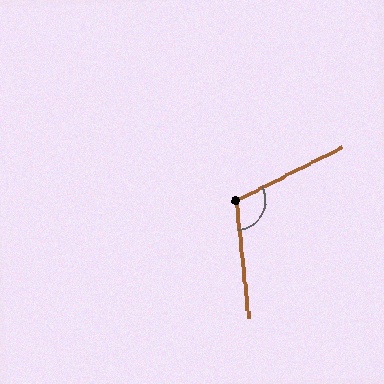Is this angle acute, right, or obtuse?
It is obtuse.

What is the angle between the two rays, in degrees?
Approximately 111 degrees.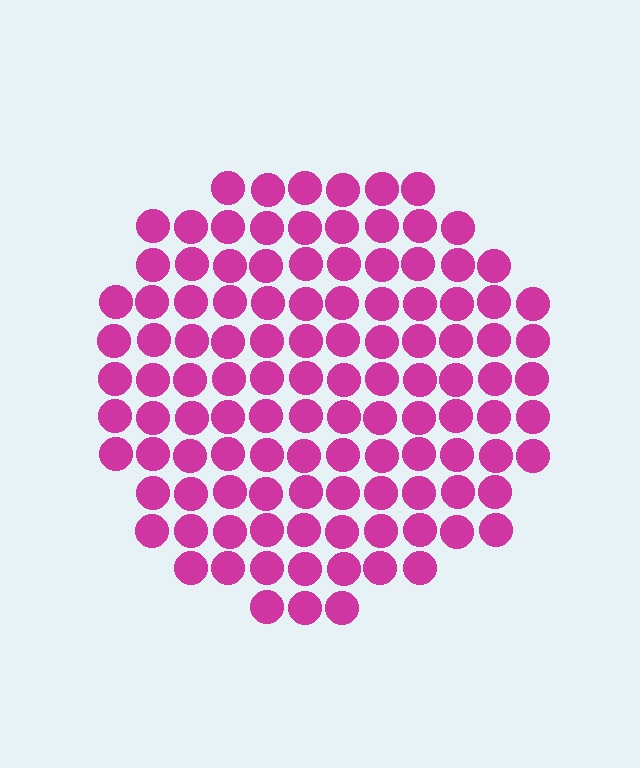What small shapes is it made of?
It is made of small circles.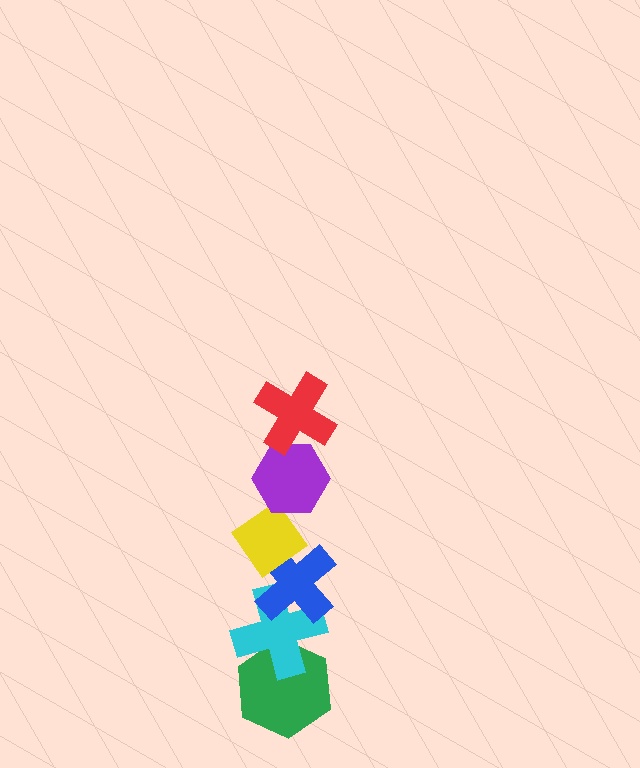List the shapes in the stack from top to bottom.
From top to bottom: the red cross, the purple hexagon, the yellow diamond, the blue cross, the cyan cross, the green hexagon.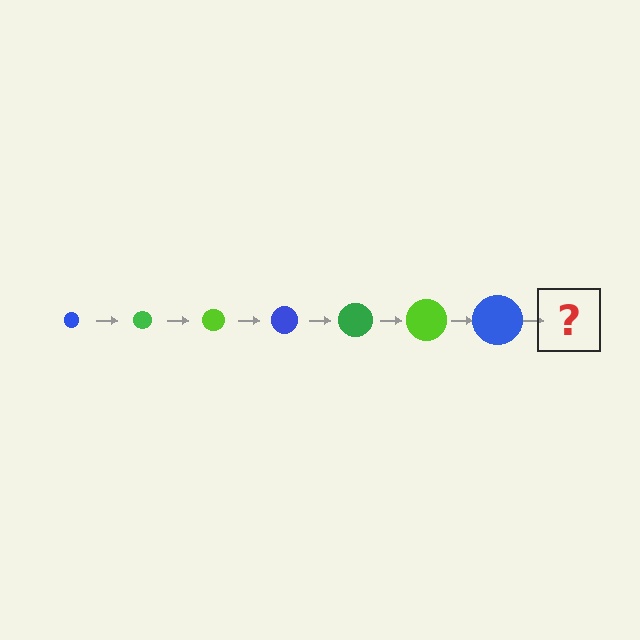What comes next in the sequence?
The next element should be a green circle, larger than the previous one.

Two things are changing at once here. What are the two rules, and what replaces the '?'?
The two rules are that the circle grows larger each step and the color cycles through blue, green, and lime. The '?' should be a green circle, larger than the previous one.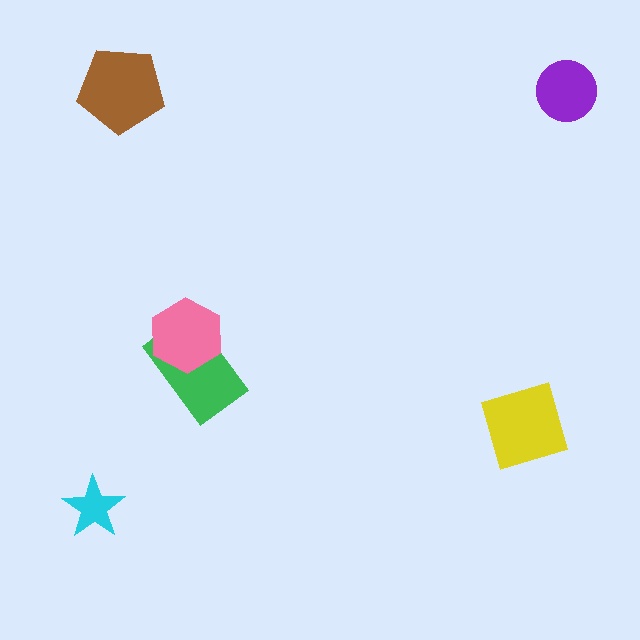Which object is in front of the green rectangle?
The pink hexagon is in front of the green rectangle.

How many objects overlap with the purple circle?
0 objects overlap with the purple circle.